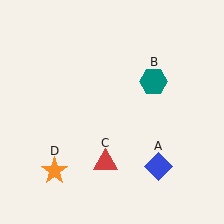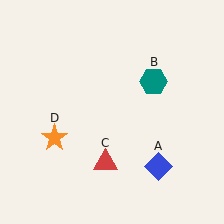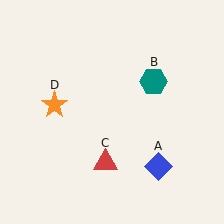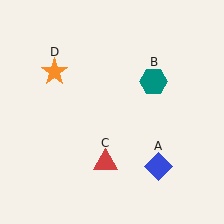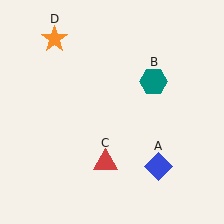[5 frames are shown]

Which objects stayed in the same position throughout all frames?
Blue diamond (object A) and teal hexagon (object B) and red triangle (object C) remained stationary.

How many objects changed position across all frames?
1 object changed position: orange star (object D).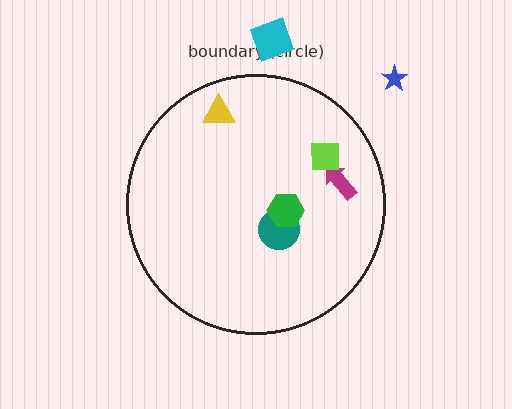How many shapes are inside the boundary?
5 inside, 2 outside.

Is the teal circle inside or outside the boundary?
Inside.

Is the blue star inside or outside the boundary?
Outside.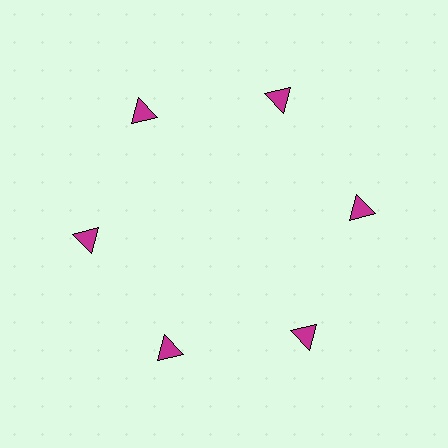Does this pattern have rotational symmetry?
Yes, this pattern has 6-fold rotational symmetry. It looks the same after rotating 60 degrees around the center.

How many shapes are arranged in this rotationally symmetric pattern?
There are 6 shapes, arranged in 6 groups of 1.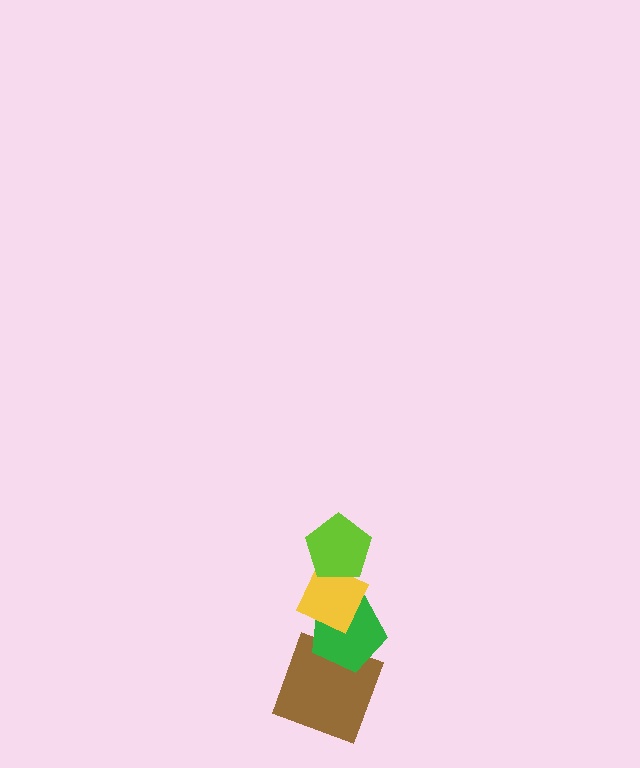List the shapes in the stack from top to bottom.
From top to bottom: the lime pentagon, the yellow diamond, the green pentagon, the brown square.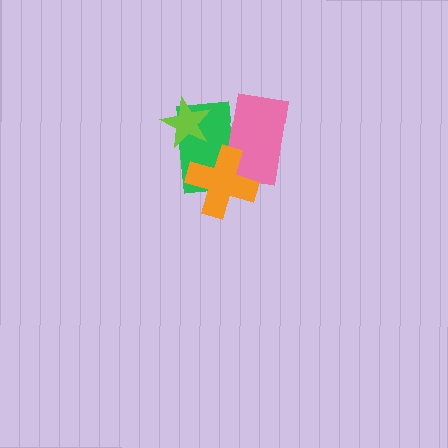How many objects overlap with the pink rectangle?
2 objects overlap with the pink rectangle.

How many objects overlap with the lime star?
1 object overlaps with the lime star.